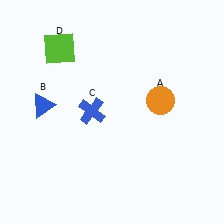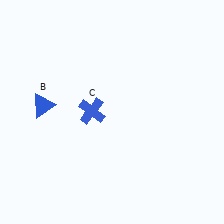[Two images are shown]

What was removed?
The lime square (D), the orange circle (A) were removed in Image 2.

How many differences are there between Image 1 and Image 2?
There are 2 differences between the two images.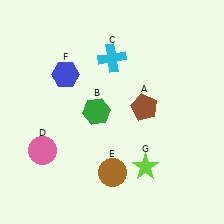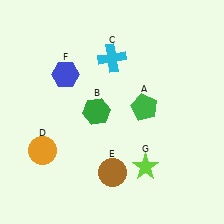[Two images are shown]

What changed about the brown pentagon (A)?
In Image 1, A is brown. In Image 2, it changed to green.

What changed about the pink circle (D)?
In Image 1, D is pink. In Image 2, it changed to orange.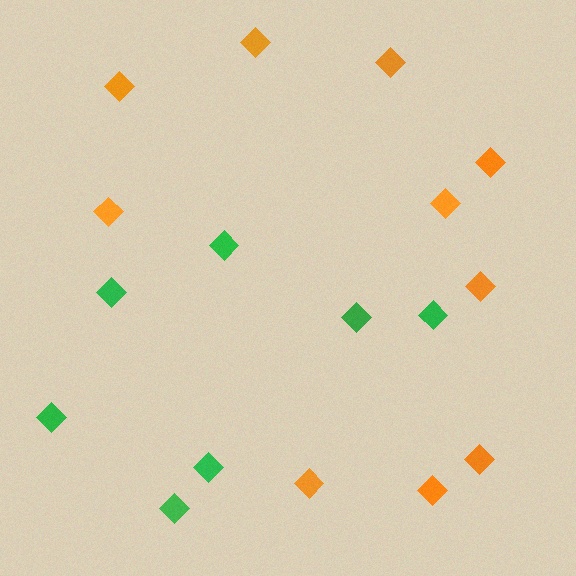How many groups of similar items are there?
There are 2 groups: one group of orange diamonds (10) and one group of green diamonds (7).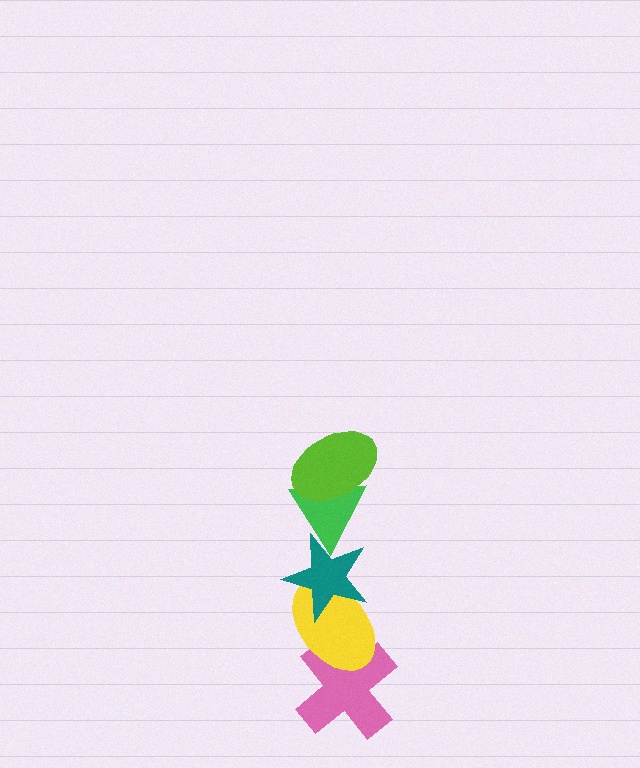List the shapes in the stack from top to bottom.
From top to bottom: the lime ellipse, the green triangle, the teal star, the yellow ellipse, the pink cross.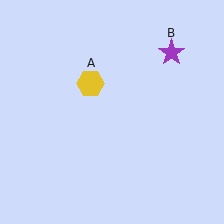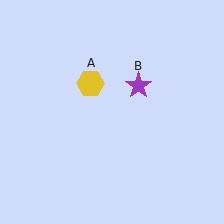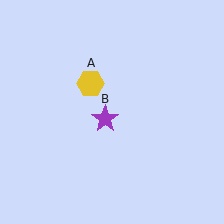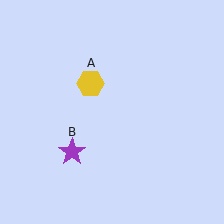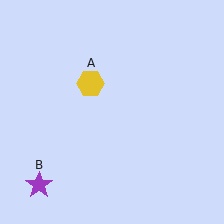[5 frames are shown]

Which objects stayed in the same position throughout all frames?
Yellow hexagon (object A) remained stationary.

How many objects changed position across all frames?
1 object changed position: purple star (object B).